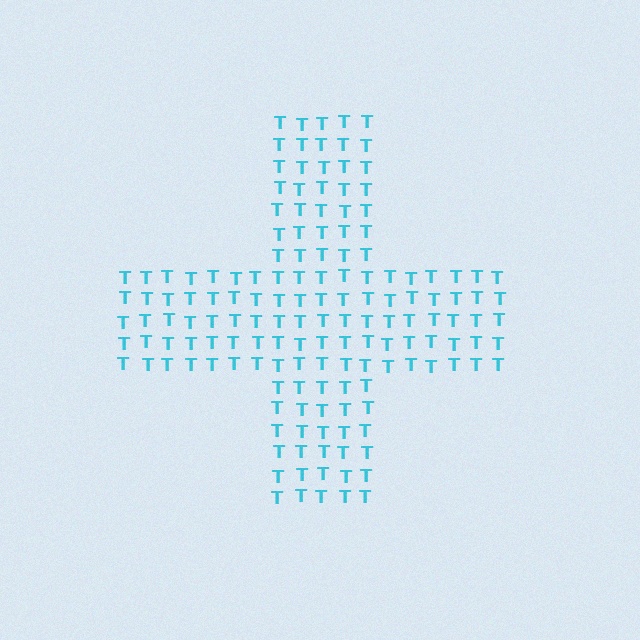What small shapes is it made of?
It is made of small letter T's.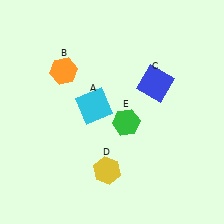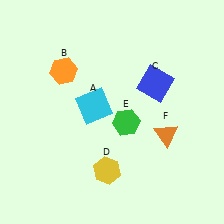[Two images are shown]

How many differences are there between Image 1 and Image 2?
There is 1 difference between the two images.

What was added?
An orange triangle (F) was added in Image 2.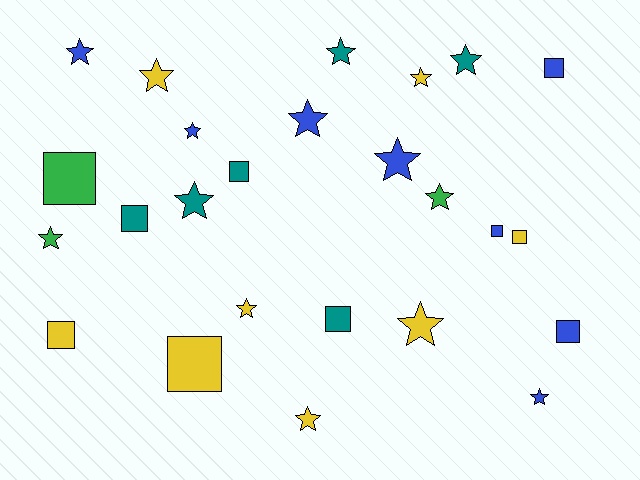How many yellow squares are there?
There are 3 yellow squares.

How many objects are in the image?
There are 25 objects.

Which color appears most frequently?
Blue, with 8 objects.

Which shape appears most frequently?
Star, with 15 objects.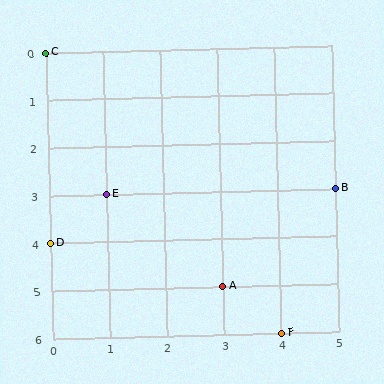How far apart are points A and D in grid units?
Points A and D are 3 columns and 1 row apart (about 3.2 grid units diagonally).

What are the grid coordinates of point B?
Point B is at grid coordinates (5, 3).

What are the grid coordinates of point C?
Point C is at grid coordinates (0, 0).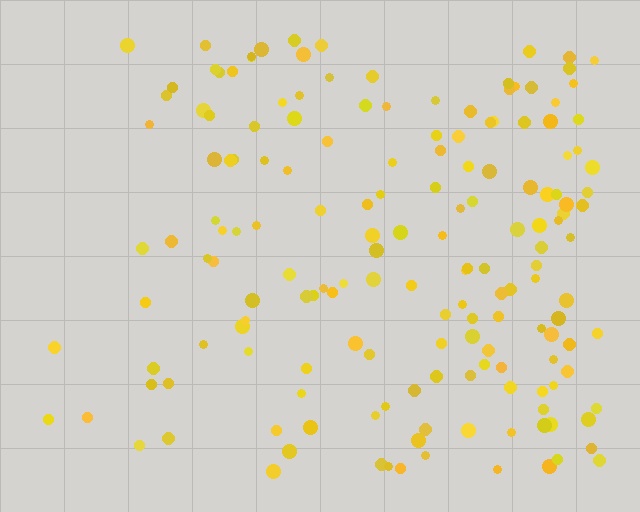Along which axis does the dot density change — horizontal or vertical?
Horizontal.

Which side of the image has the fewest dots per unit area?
The left.